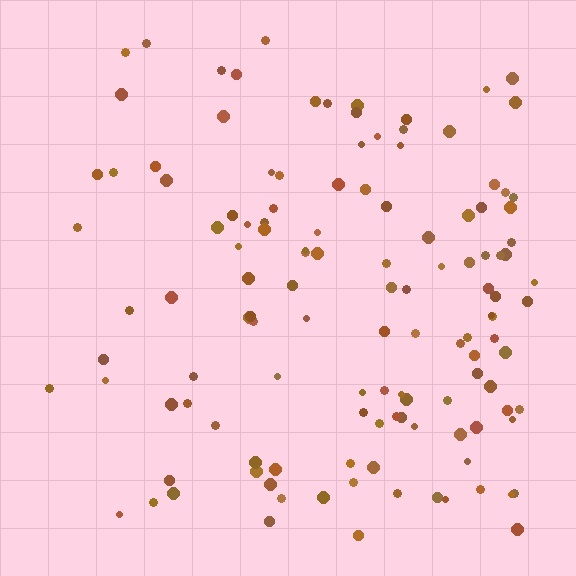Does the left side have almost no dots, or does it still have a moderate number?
Still a moderate number, just noticeably fewer than the right.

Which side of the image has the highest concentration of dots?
The right.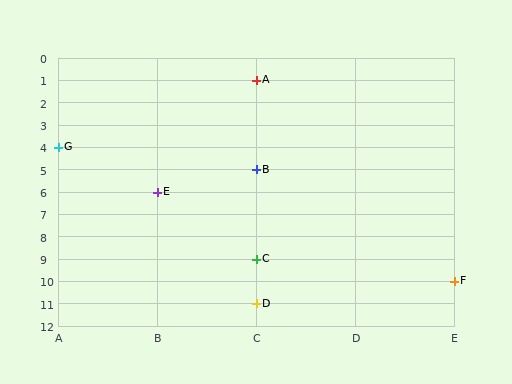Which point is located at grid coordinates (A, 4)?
Point G is at (A, 4).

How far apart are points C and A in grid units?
Points C and A are 8 rows apart.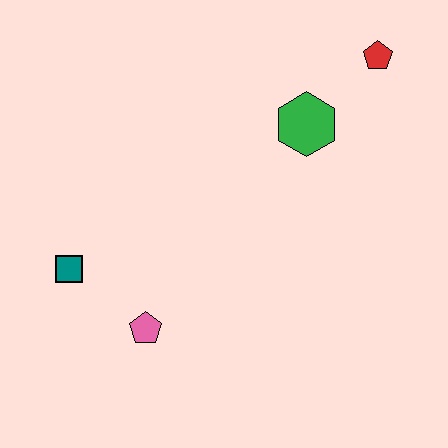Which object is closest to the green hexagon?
The red pentagon is closest to the green hexagon.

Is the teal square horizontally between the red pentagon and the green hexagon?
No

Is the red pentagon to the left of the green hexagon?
No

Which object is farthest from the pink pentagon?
The red pentagon is farthest from the pink pentagon.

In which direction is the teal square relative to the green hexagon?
The teal square is to the left of the green hexagon.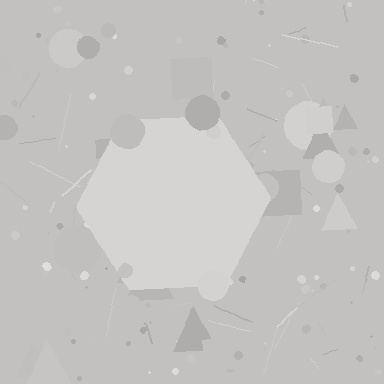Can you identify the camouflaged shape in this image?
The camouflaged shape is a hexagon.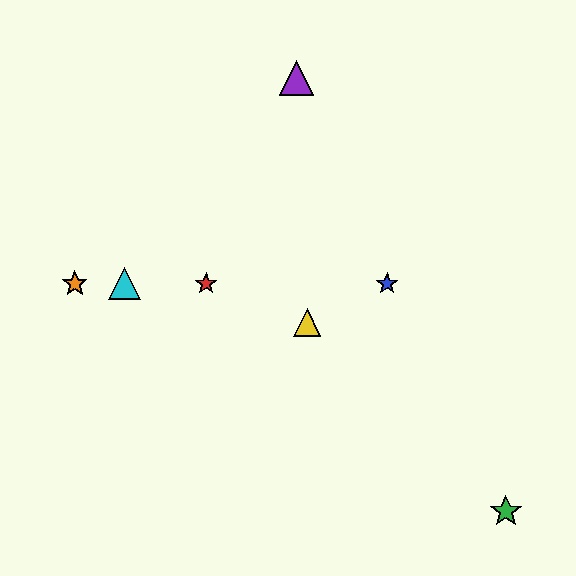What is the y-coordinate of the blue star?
The blue star is at y≈284.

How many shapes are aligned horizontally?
4 shapes (the red star, the blue star, the orange star, the cyan triangle) are aligned horizontally.